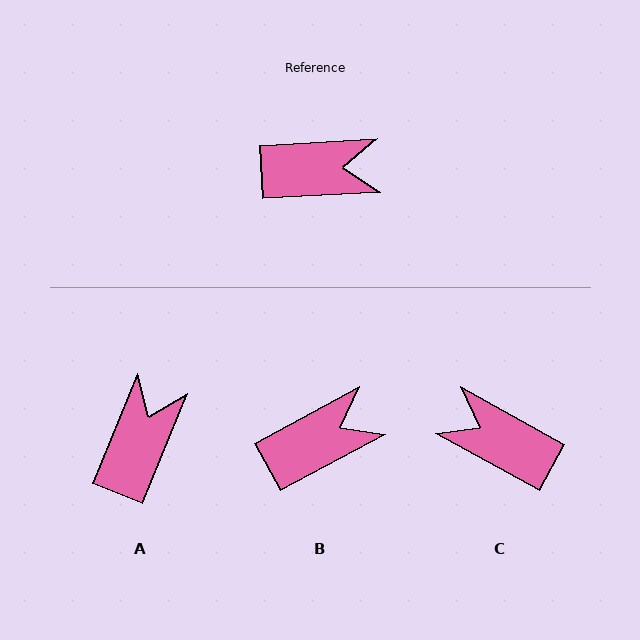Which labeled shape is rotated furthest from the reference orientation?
C, about 148 degrees away.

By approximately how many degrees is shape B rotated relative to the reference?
Approximately 25 degrees counter-clockwise.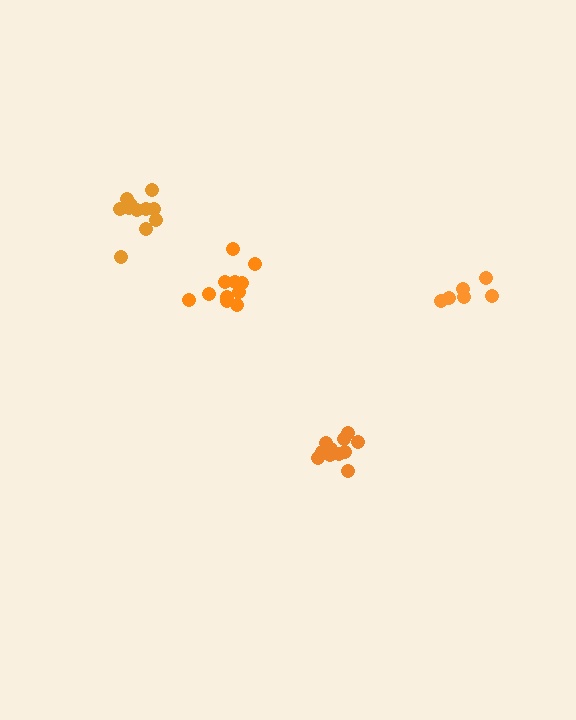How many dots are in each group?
Group 1: 11 dots, Group 2: 11 dots, Group 3: 6 dots, Group 4: 11 dots (39 total).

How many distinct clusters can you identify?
There are 4 distinct clusters.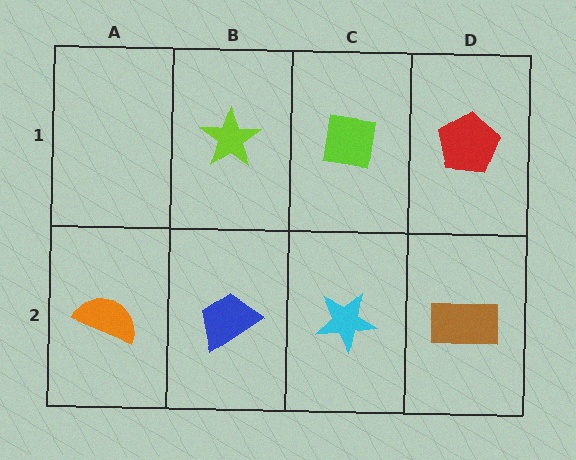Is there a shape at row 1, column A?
No, that cell is empty.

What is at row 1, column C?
A lime square.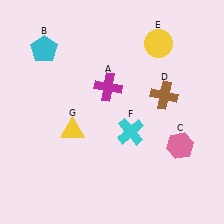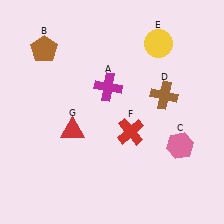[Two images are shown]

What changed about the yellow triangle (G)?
In Image 1, G is yellow. In Image 2, it changed to red.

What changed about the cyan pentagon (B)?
In Image 1, B is cyan. In Image 2, it changed to brown.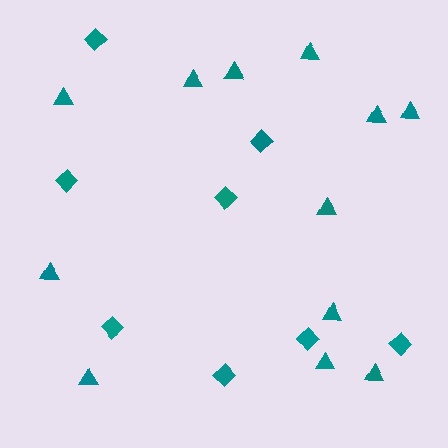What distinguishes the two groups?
There are 2 groups: one group of triangles (12) and one group of diamonds (8).